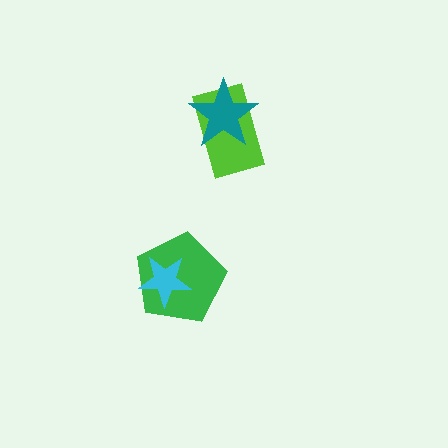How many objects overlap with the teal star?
1 object overlaps with the teal star.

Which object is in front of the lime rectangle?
The teal star is in front of the lime rectangle.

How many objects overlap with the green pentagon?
1 object overlaps with the green pentagon.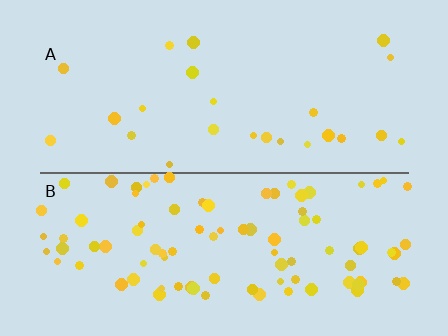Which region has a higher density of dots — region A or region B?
B (the bottom).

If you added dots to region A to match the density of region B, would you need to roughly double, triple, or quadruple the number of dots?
Approximately quadruple.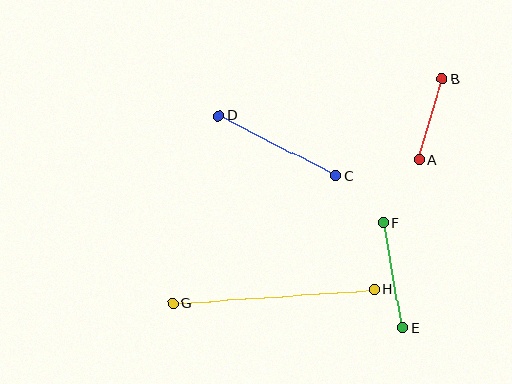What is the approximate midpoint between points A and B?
The midpoint is at approximately (431, 120) pixels.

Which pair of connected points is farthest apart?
Points G and H are farthest apart.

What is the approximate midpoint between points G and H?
The midpoint is at approximately (274, 297) pixels.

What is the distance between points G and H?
The distance is approximately 202 pixels.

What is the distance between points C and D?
The distance is approximately 131 pixels.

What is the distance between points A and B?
The distance is approximately 84 pixels.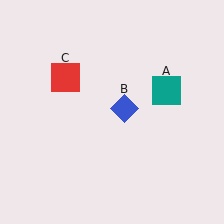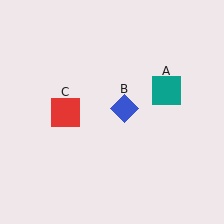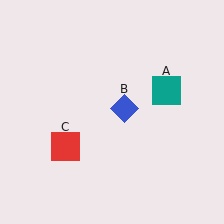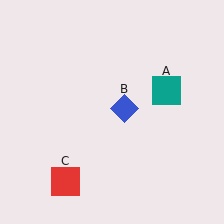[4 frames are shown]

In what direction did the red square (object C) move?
The red square (object C) moved down.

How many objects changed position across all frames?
1 object changed position: red square (object C).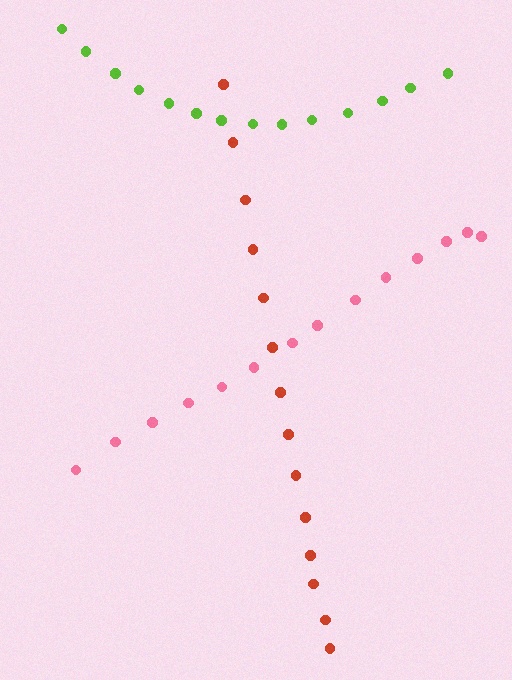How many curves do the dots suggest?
There are 3 distinct paths.